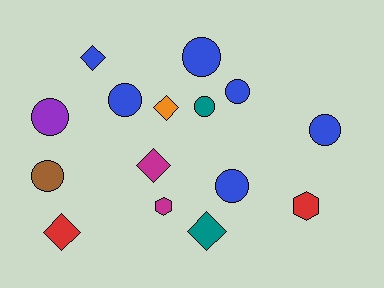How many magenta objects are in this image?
There are 2 magenta objects.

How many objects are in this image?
There are 15 objects.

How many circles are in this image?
There are 8 circles.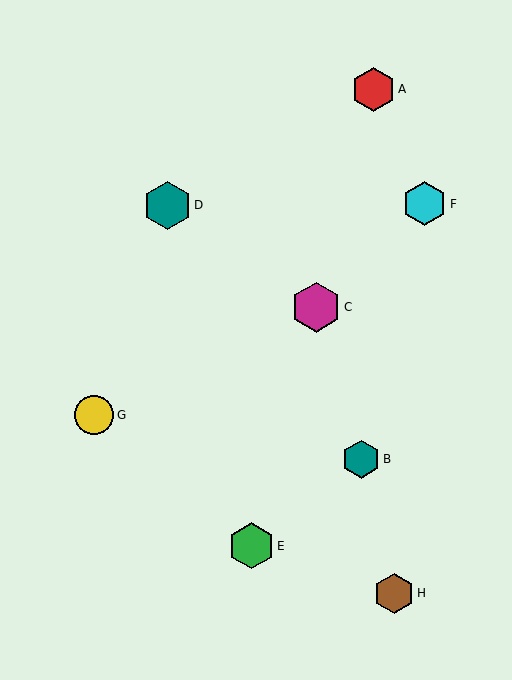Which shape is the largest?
The magenta hexagon (labeled C) is the largest.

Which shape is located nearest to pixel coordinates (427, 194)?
The cyan hexagon (labeled F) at (425, 204) is nearest to that location.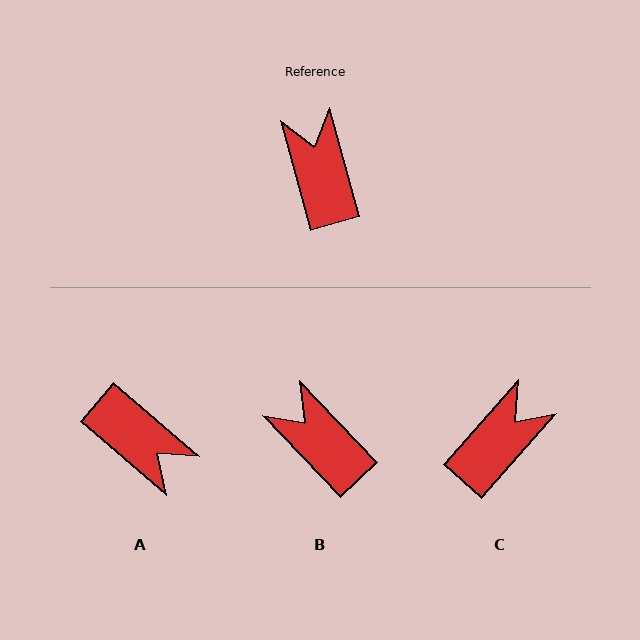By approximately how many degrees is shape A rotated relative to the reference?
Approximately 146 degrees clockwise.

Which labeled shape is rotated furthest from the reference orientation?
A, about 146 degrees away.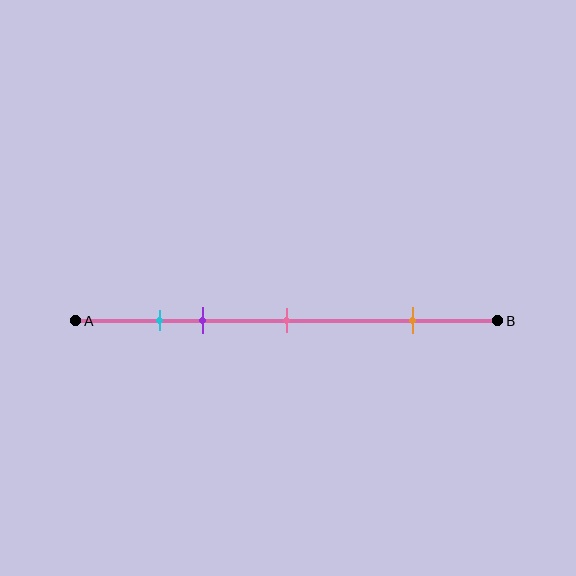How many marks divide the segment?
There are 4 marks dividing the segment.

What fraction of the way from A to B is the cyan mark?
The cyan mark is approximately 20% (0.2) of the way from A to B.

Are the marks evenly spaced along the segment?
No, the marks are not evenly spaced.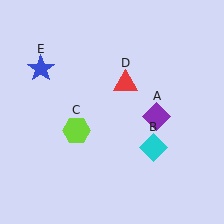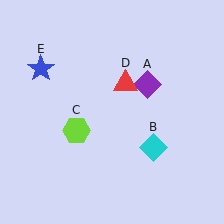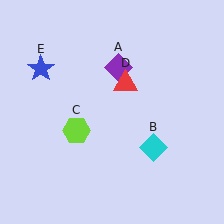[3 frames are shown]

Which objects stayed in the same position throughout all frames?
Cyan diamond (object B) and lime hexagon (object C) and red triangle (object D) and blue star (object E) remained stationary.